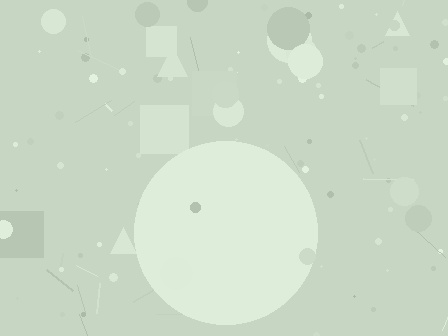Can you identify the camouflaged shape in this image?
The camouflaged shape is a circle.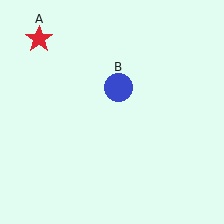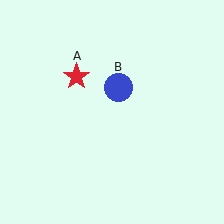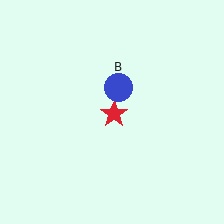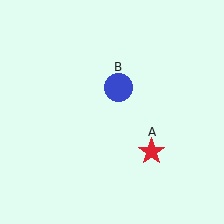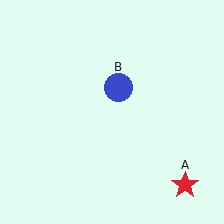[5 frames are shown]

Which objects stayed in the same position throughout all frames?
Blue circle (object B) remained stationary.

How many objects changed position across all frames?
1 object changed position: red star (object A).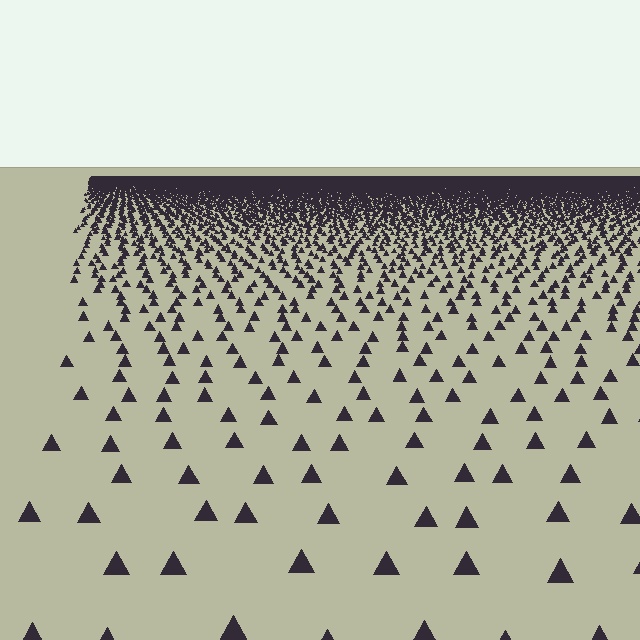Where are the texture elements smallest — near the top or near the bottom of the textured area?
Near the top.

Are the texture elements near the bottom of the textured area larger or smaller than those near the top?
Larger. Near the bottom, elements are closer to the viewer and appear at a bigger on-screen size.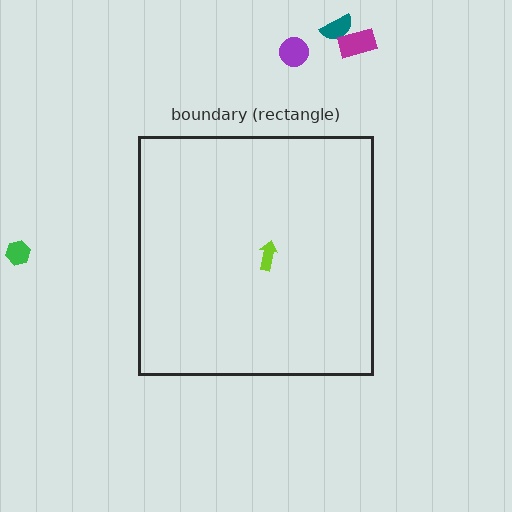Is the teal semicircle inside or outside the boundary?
Outside.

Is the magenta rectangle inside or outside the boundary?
Outside.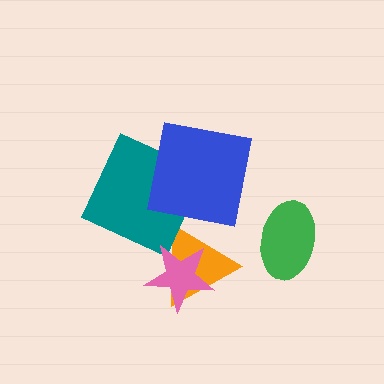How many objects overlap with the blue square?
1 object overlaps with the blue square.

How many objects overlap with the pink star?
1 object overlaps with the pink star.